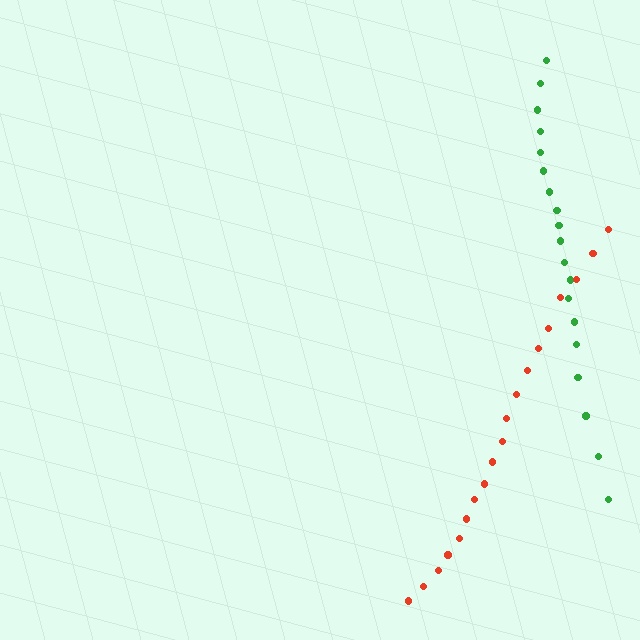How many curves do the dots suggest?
There are 2 distinct paths.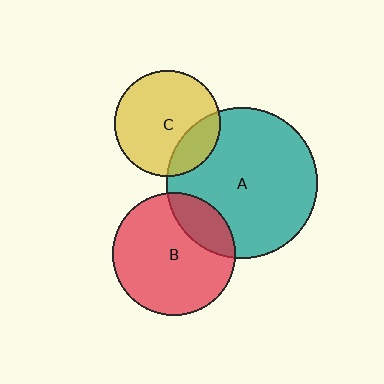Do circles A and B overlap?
Yes.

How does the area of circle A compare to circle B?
Approximately 1.5 times.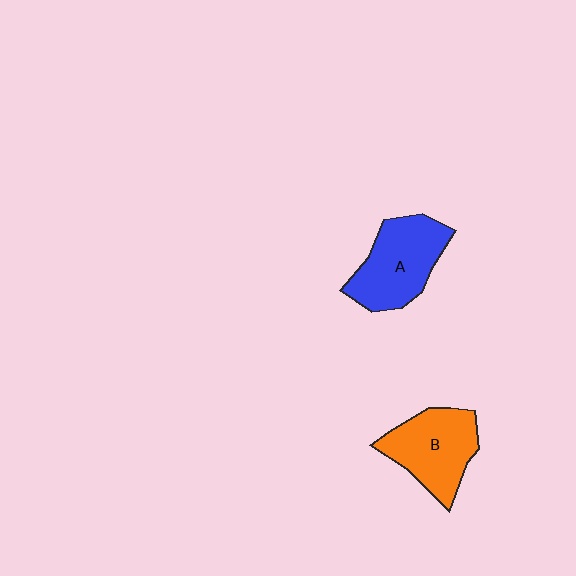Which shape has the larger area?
Shape A (blue).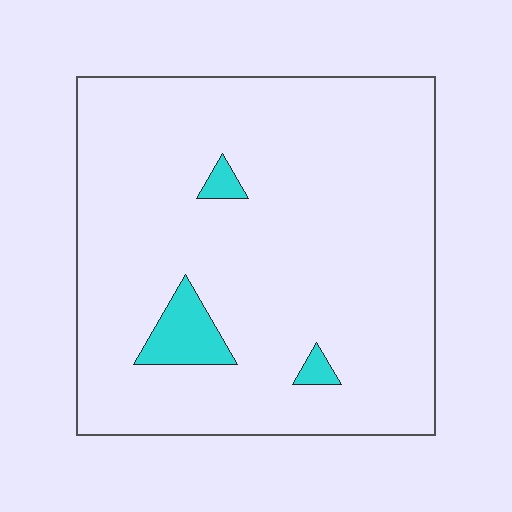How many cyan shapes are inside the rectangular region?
3.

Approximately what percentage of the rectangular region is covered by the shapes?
Approximately 5%.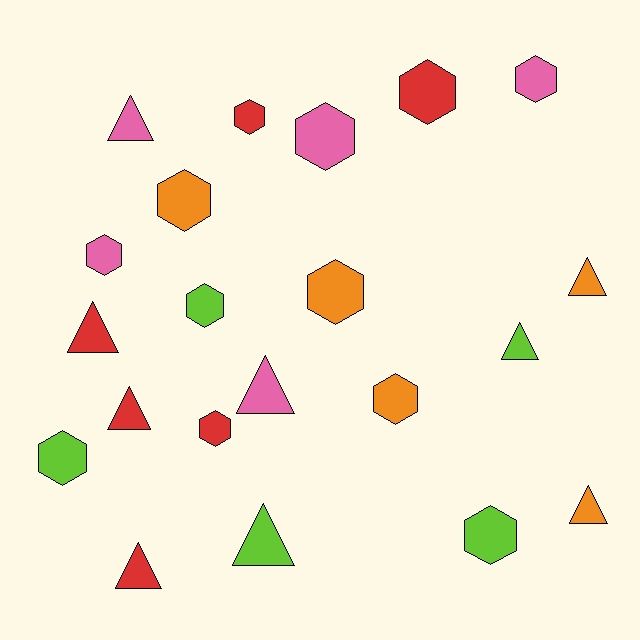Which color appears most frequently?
Red, with 6 objects.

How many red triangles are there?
There are 3 red triangles.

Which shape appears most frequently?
Hexagon, with 12 objects.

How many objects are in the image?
There are 21 objects.